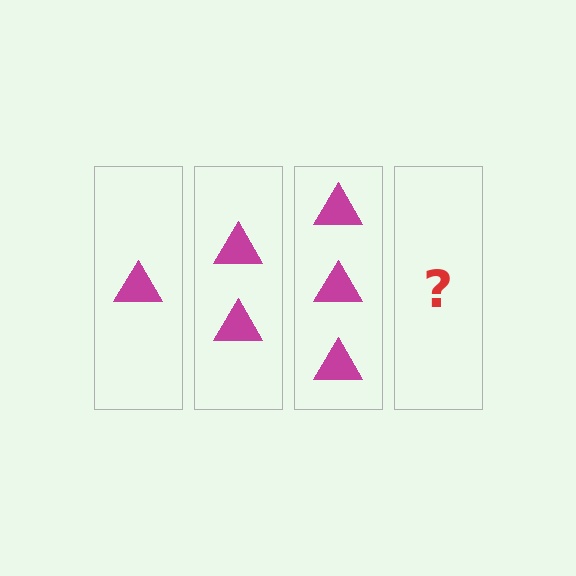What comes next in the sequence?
The next element should be 4 triangles.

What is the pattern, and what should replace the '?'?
The pattern is that each step adds one more triangle. The '?' should be 4 triangles.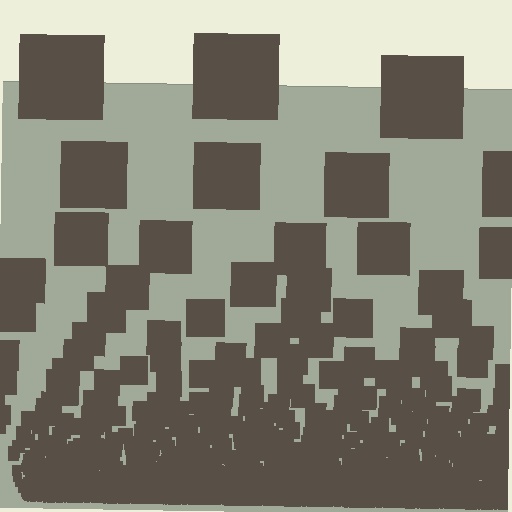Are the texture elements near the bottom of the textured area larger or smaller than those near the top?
Smaller. The gradient is inverted — elements near the bottom are smaller and denser.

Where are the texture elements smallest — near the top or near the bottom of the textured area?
Near the bottom.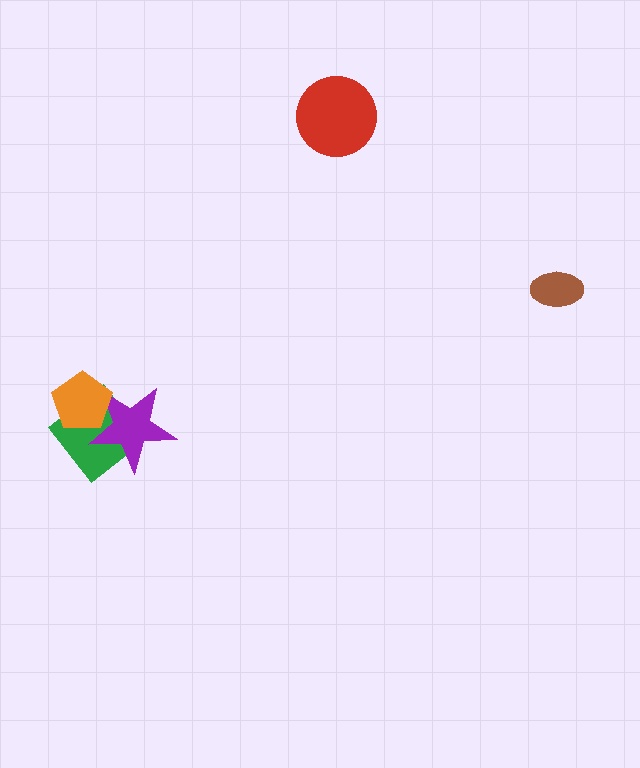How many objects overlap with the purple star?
2 objects overlap with the purple star.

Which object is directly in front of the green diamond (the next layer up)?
The purple star is directly in front of the green diamond.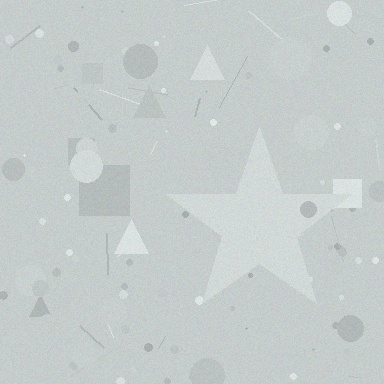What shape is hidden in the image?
A star is hidden in the image.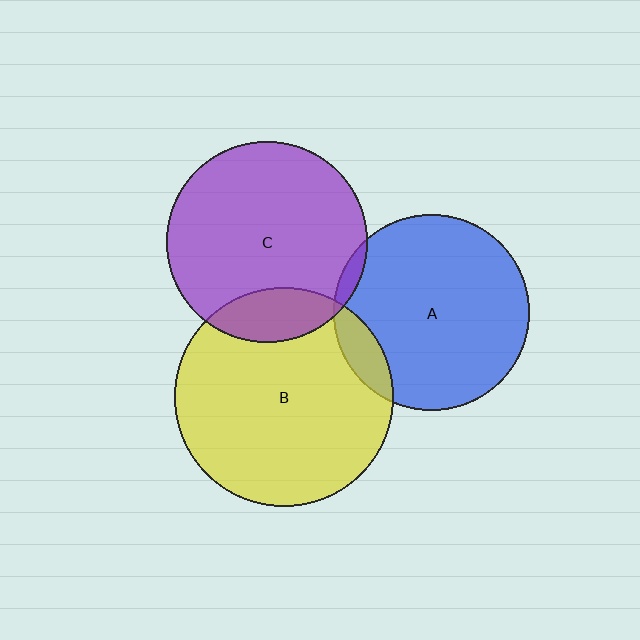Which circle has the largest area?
Circle B (yellow).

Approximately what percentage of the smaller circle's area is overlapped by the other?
Approximately 10%.